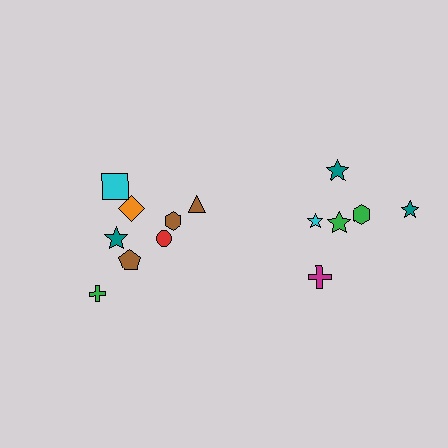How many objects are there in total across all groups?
There are 14 objects.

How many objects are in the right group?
There are 6 objects.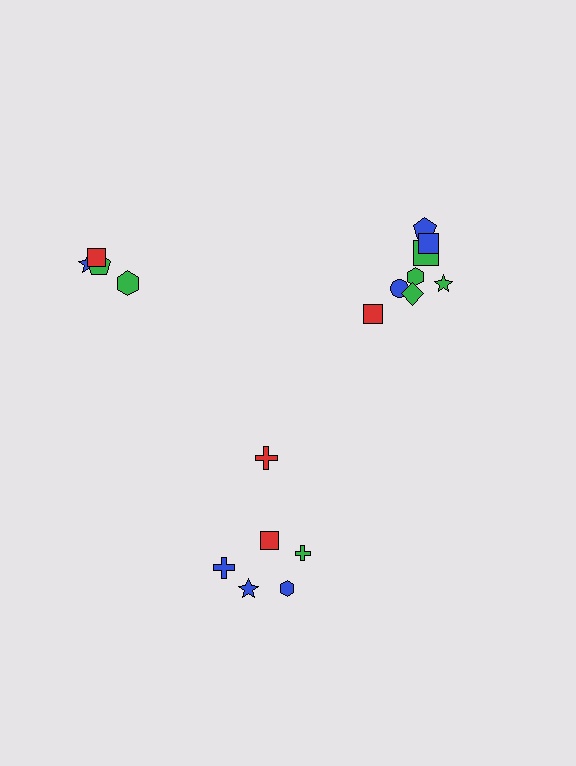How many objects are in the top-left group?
There are 4 objects.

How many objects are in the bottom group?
There are 6 objects.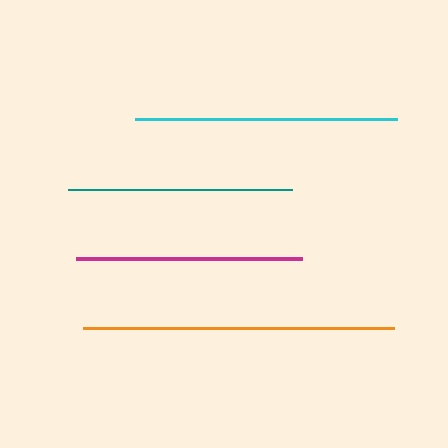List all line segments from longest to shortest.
From longest to shortest: orange, cyan, magenta, teal.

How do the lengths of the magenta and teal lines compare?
The magenta and teal lines are approximately the same length.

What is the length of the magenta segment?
The magenta segment is approximately 226 pixels long.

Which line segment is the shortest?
The teal line is the shortest at approximately 224 pixels.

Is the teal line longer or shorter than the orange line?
The orange line is longer than the teal line.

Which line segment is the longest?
The orange line is the longest at approximately 311 pixels.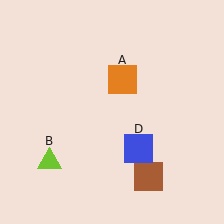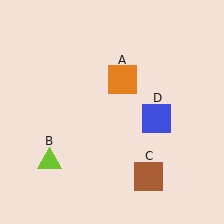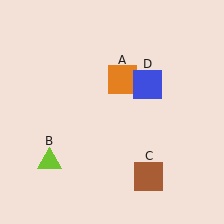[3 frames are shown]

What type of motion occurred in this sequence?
The blue square (object D) rotated counterclockwise around the center of the scene.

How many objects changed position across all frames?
1 object changed position: blue square (object D).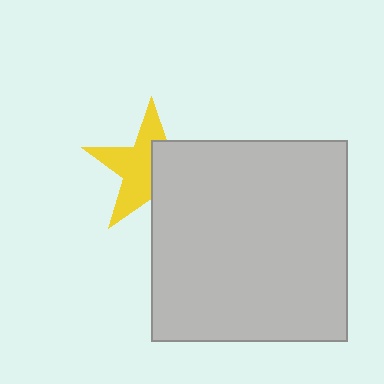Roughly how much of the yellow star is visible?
About half of it is visible (roughly 56%).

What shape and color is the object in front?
The object in front is a light gray rectangle.